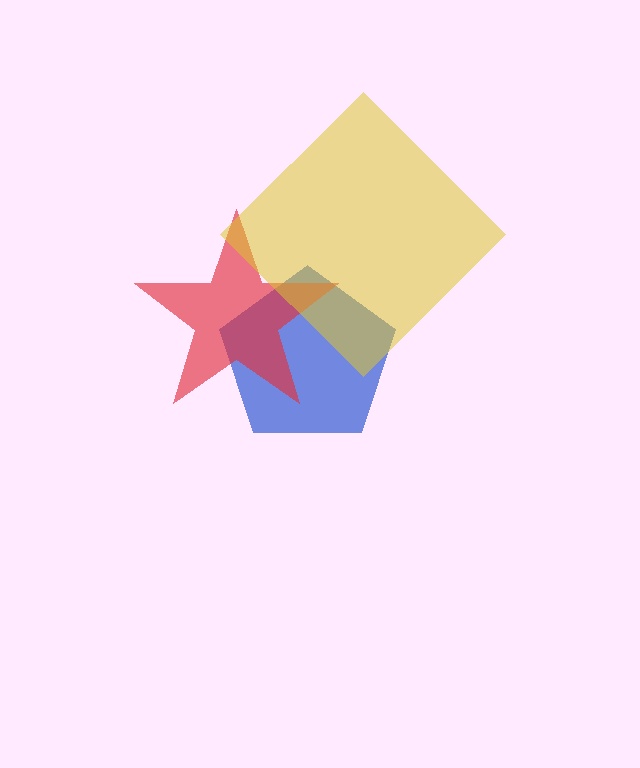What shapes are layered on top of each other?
The layered shapes are: a blue pentagon, a red star, a yellow diamond.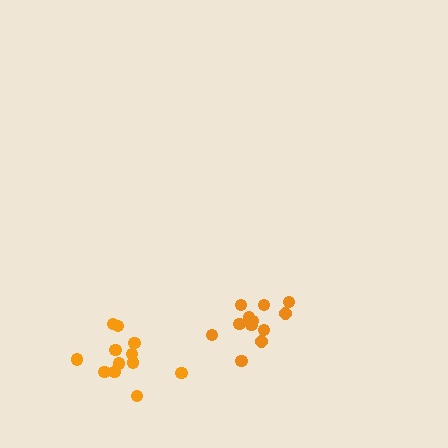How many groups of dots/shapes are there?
There are 2 groups.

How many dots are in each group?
Group 1: 12 dots, Group 2: 12 dots (24 total).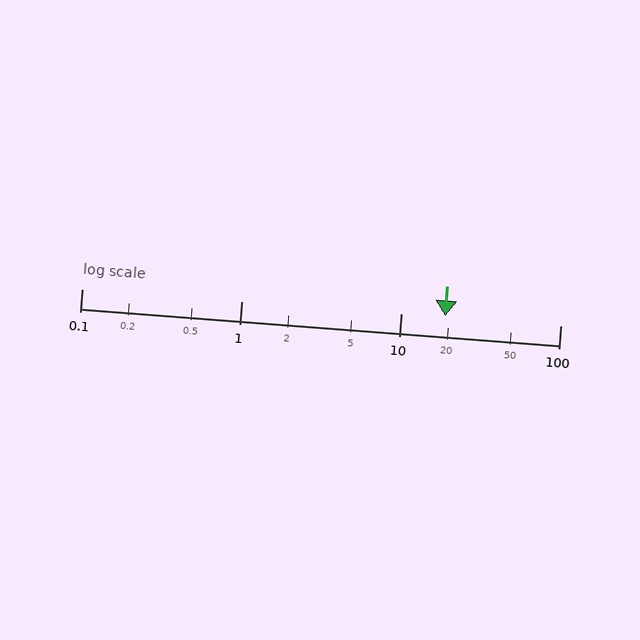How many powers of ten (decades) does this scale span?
The scale spans 3 decades, from 0.1 to 100.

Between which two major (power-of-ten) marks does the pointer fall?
The pointer is between 10 and 100.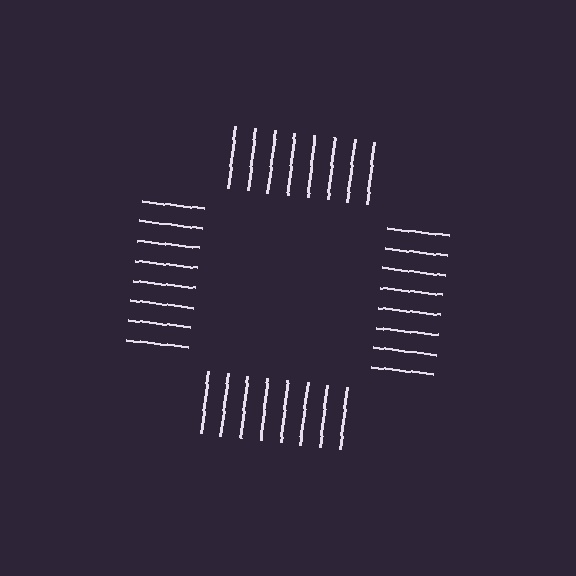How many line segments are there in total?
32 — 8 along each of the 4 edges.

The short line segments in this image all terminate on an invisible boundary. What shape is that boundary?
An illusory square — the line segments terminate on its edges but no continuous stroke is drawn.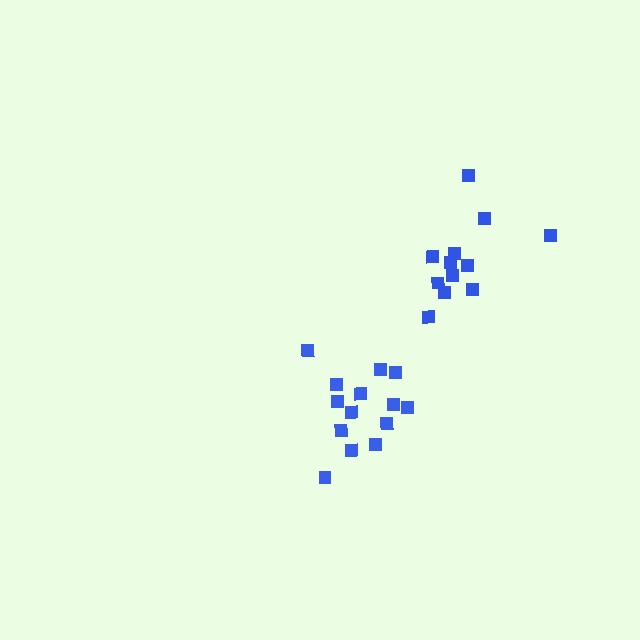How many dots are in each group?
Group 1: 14 dots, Group 2: 12 dots (26 total).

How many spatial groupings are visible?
There are 2 spatial groupings.